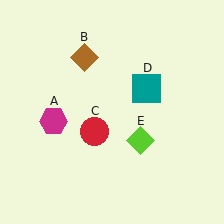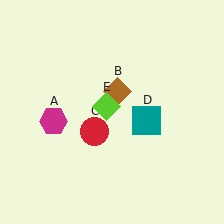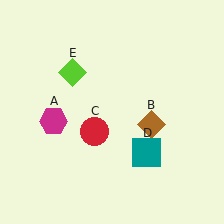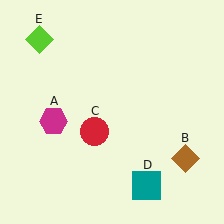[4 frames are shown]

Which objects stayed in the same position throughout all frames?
Magenta hexagon (object A) and red circle (object C) remained stationary.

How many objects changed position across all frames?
3 objects changed position: brown diamond (object B), teal square (object D), lime diamond (object E).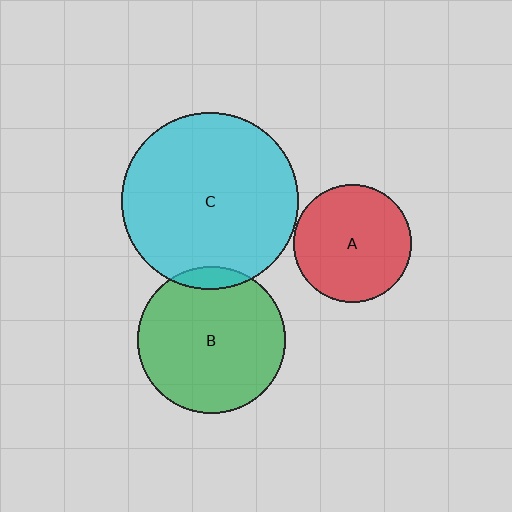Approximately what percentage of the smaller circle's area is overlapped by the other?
Approximately 10%.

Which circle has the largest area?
Circle C (cyan).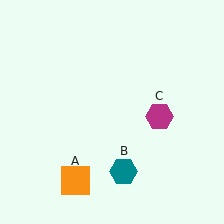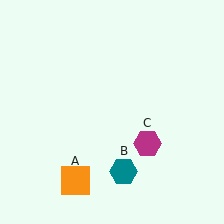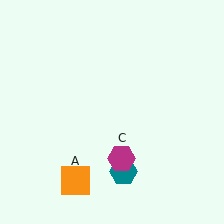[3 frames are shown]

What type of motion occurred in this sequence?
The magenta hexagon (object C) rotated clockwise around the center of the scene.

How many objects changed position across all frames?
1 object changed position: magenta hexagon (object C).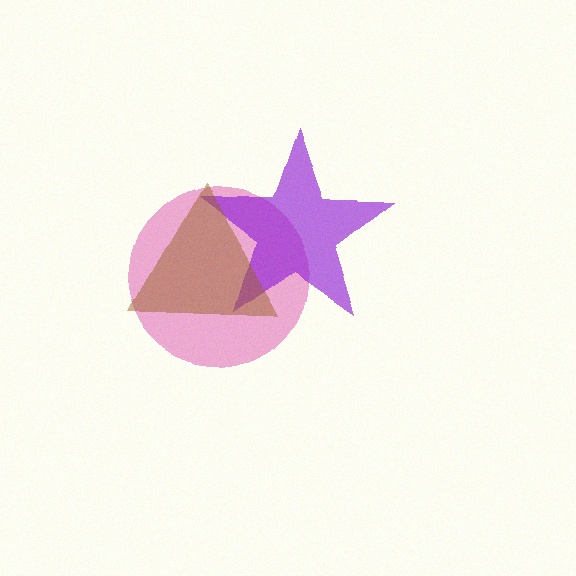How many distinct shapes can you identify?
There are 3 distinct shapes: a magenta circle, a purple star, a brown triangle.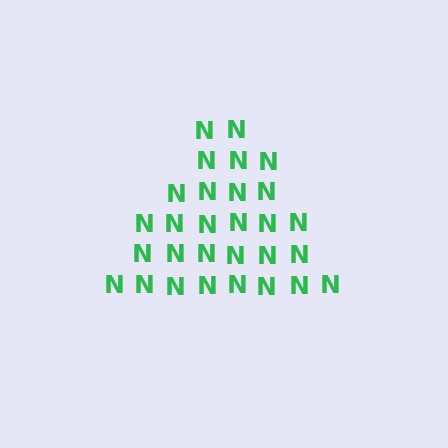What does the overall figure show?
The overall figure shows a triangle.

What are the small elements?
The small elements are letter N's.